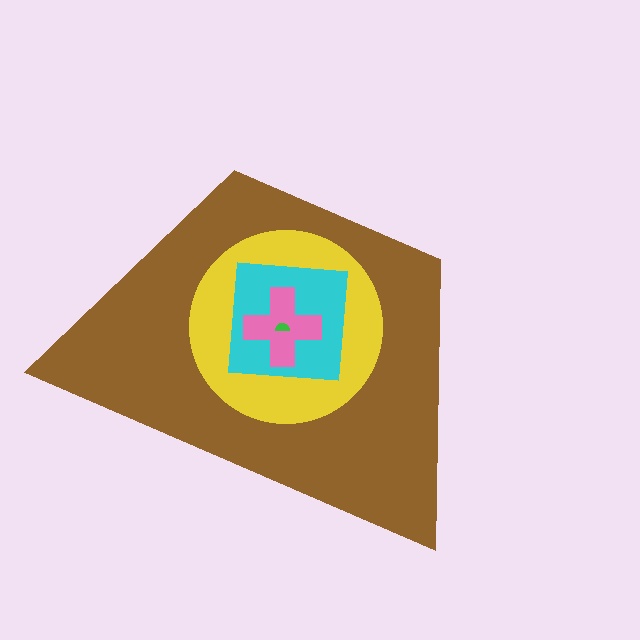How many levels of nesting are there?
5.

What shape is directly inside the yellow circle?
The cyan square.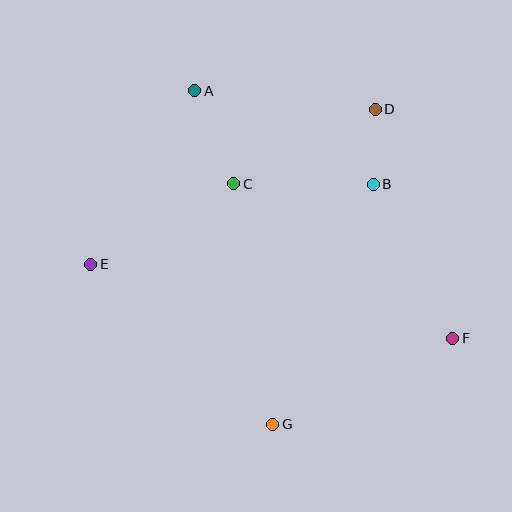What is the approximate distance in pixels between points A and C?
The distance between A and C is approximately 100 pixels.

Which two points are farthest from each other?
Points E and F are farthest from each other.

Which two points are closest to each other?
Points B and D are closest to each other.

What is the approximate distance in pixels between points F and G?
The distance between F and G is approximately 200 pixels.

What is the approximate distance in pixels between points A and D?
The distance between A and D is approximately 181 pixels.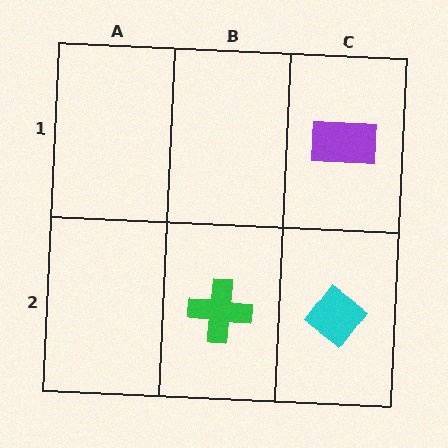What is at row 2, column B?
A green cross.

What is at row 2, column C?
A cyan diamond.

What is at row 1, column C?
A purple rectangle.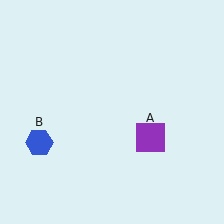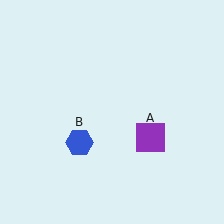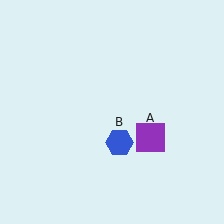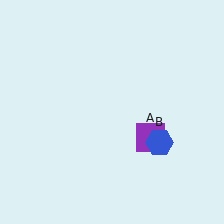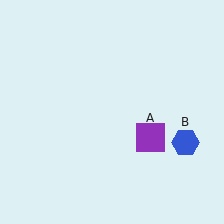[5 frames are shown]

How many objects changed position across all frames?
1 object changed position: blue hexagon (object B).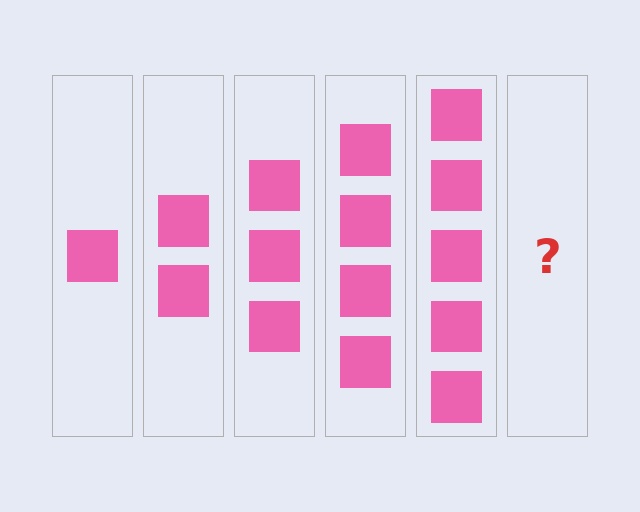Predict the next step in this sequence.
The next step is 6 squares.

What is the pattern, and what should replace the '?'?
The pattern is that each step adds one more square. The '?' should be 6 squares.